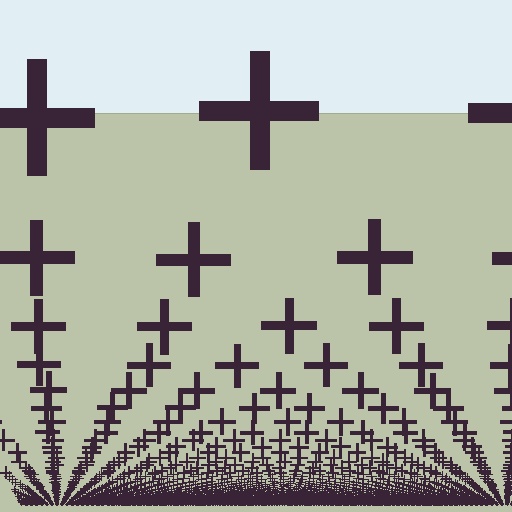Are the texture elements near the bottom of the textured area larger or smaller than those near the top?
Smaller. The gradient is inverted — elements near the bottom are smaller and denser.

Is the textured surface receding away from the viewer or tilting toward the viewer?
The surface appears to tilt toward the viewer. Texture elements get larger and sparser toward the top.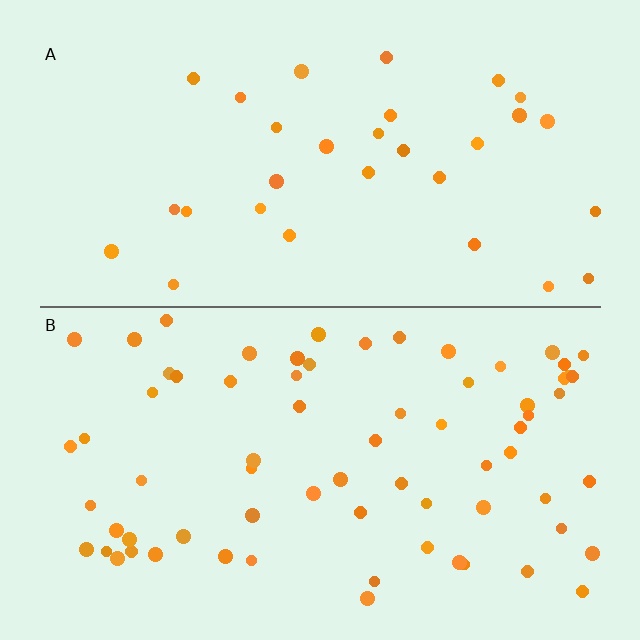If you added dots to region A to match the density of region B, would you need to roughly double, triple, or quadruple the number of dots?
Approximately double.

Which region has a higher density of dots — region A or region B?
B (the bottom).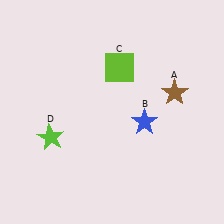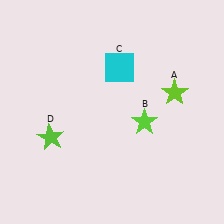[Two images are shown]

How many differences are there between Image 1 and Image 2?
There are 3 differences between the two images.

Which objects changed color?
A changed from brown to lime. B changed from blue to lime. C changed from lime to cyan.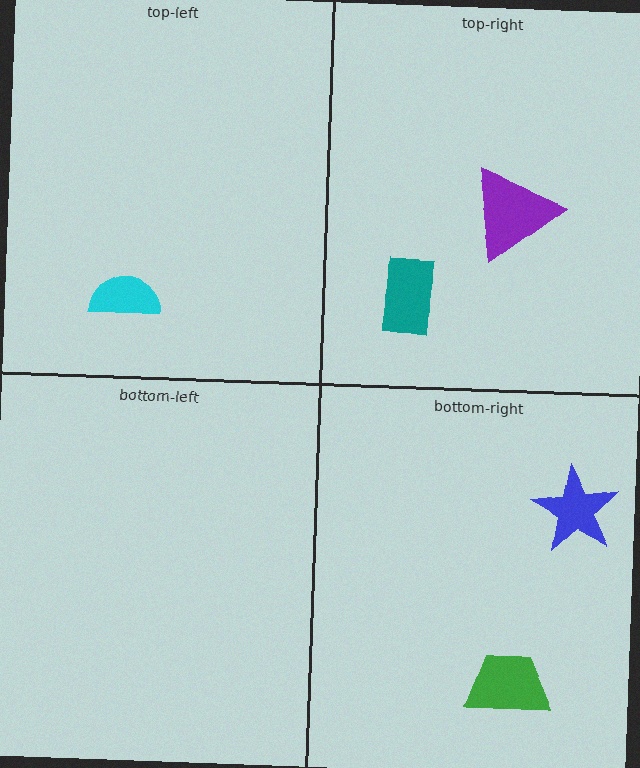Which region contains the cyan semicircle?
The top-left region.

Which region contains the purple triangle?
The top-right region.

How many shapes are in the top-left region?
1.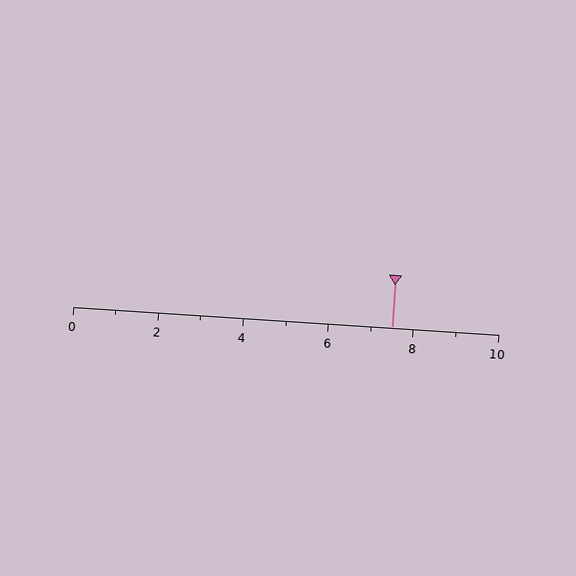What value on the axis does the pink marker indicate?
The marker indicates approximately 7.5.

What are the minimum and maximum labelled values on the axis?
The axis runs from 0 to 10.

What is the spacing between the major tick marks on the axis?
The major ticks are spaced 2 apart.